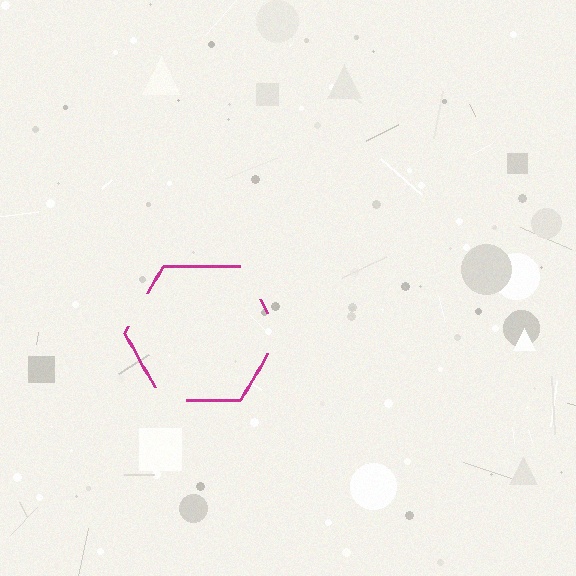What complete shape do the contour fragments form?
The contour fragments form a hexagon.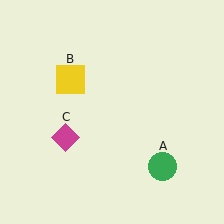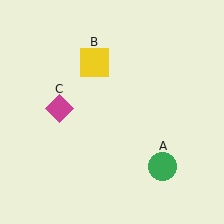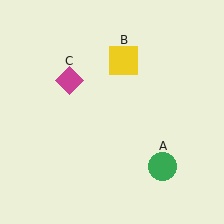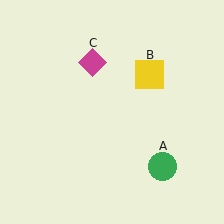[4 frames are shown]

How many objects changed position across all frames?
2 objects changed position: yellow square (object B), magenta diamond (object C).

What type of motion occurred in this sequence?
The yellow square (object B), magenta diamond (object C) rotated clockwise around the center of the scene.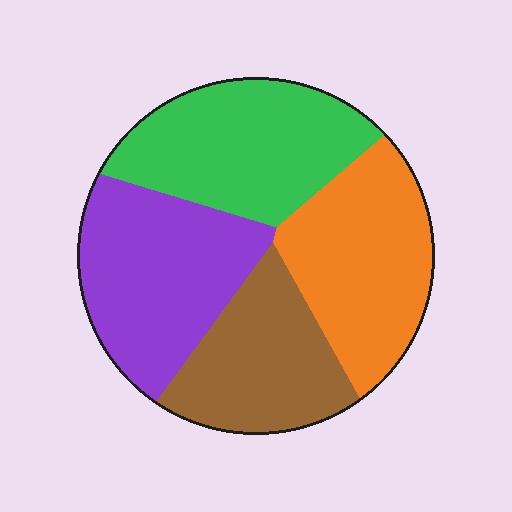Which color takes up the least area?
Brown, at roughly 20%.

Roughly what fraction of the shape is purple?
Purple covers about 25% of the shape.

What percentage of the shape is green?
Green takes up about one quarter (1/4) of the shape.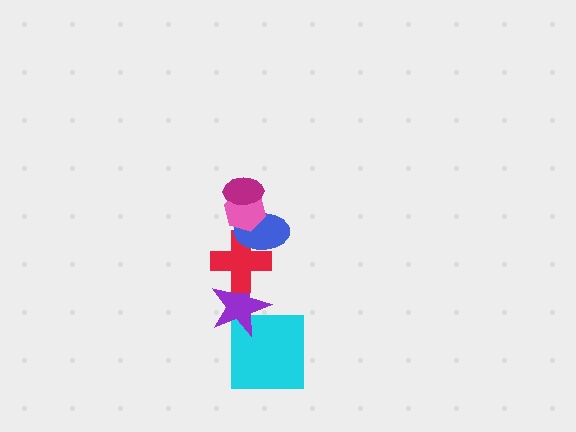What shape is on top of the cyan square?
The purple star is on top of the cyan square.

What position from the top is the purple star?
The purple star is 5th from the top.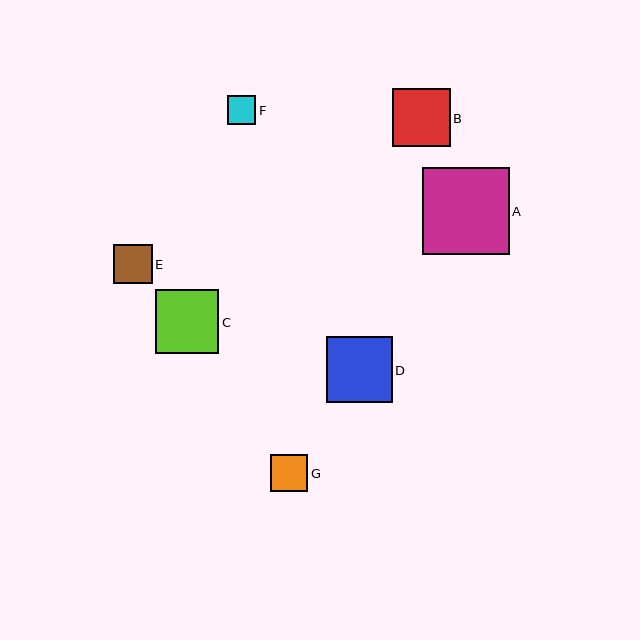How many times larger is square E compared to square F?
Square E is approximately 1.4 times the size of square F.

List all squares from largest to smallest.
From largest to smallest: A, D, C, B, E, G, F.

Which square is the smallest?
Square F is the smallest with a size of approximately 29 pixels.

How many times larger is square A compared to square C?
Square A is approximately 1.4 times the size of square C.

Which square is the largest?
Square A is the largest with a size of approximately 87 pixels.